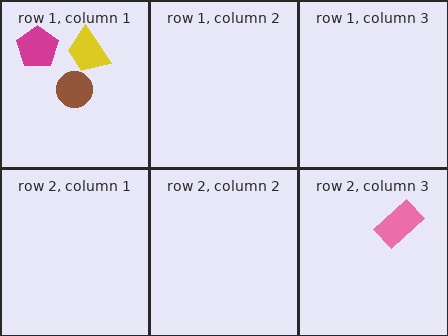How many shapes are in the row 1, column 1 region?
3.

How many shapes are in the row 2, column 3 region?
1.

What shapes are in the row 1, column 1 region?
The magenta pentagon, the yellow trapezoid, the brown circle.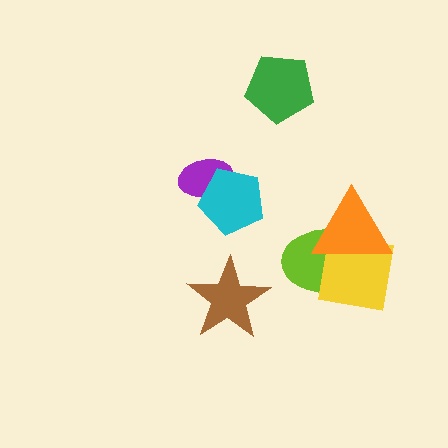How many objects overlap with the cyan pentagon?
1 object overlaps with the cyan pentagon.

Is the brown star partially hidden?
No, no other shape covers it.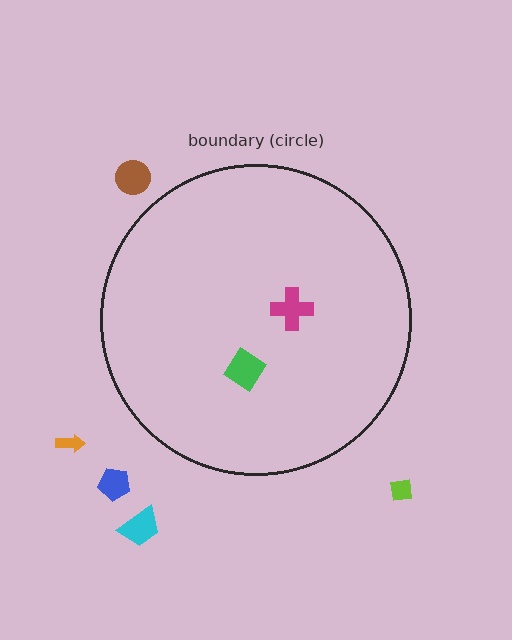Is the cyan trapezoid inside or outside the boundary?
Outside.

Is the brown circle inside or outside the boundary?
Outside.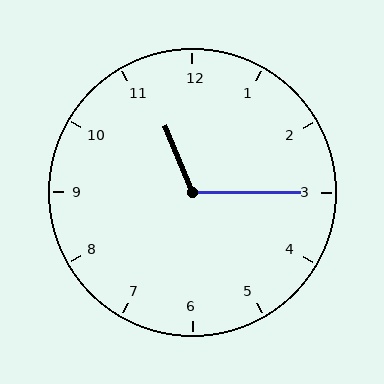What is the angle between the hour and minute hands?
Approximately 112 degrees.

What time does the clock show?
11:15.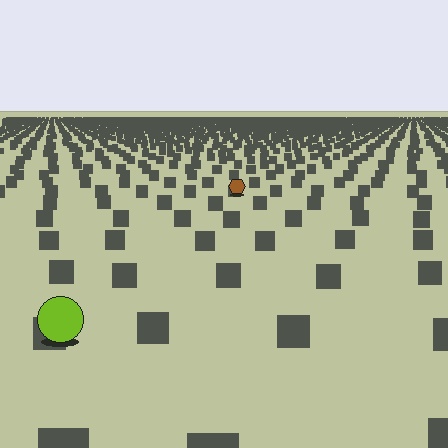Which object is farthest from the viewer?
The brown hexagon is farthest from the viewer. It appears smaller and the ground texture around it is denser.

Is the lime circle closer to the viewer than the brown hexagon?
Yes. The lime circle is closer — you can tell from the texture gradient: the ground texture is coarser near it.